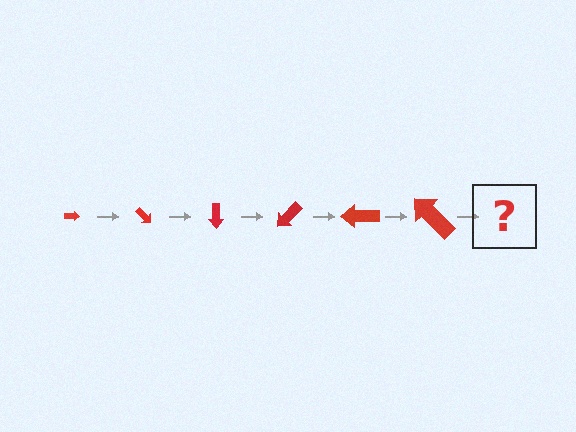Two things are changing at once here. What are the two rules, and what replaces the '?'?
The two rules are that the arrow grows larger each step and it rotates 45 degrees each step. The '?' should be an arrow, larger than the previous one and rotated 270 degrees from the start.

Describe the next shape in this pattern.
It should be an arrow, larger than the previous one and rotated 270 degrees from the start.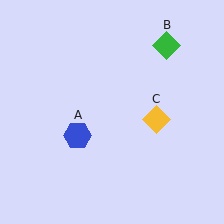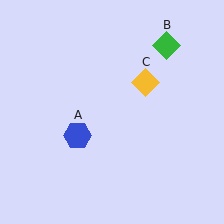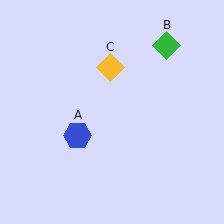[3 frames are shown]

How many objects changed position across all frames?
1 object changed position: yellow diamond (object C).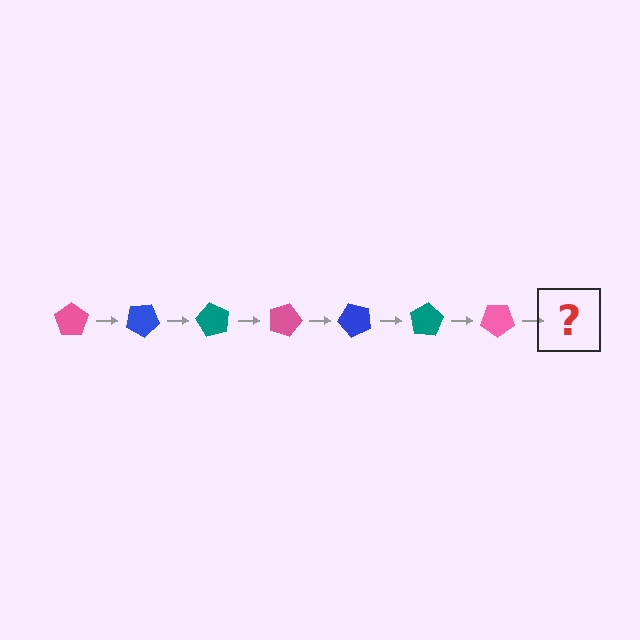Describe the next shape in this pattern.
It should be a blue pentagon, rotated 210 degrees from the start.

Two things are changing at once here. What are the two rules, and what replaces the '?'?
The two rules are that it rotates 30 degrees each step and the color cycles through pink, blue, and teal. The '?' should be a blue pentagon, rotated 210 degrees from the start.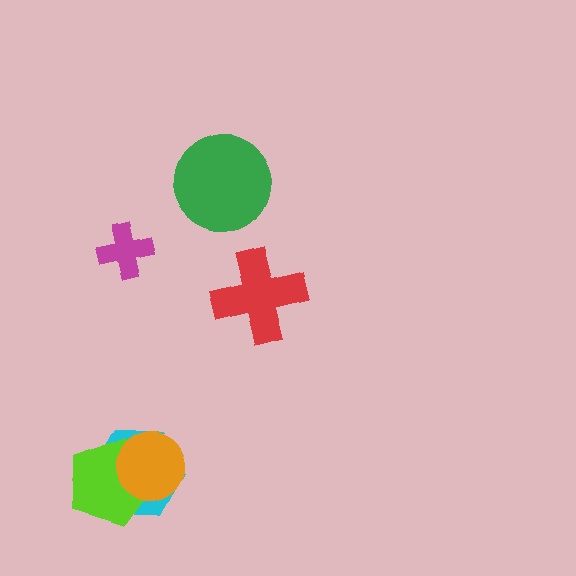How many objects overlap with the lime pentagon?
2 objects overlap with the lime pentagon.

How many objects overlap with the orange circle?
2 objects overlap with the orange circle.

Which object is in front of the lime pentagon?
The orange circle is in front of the lime pentagon.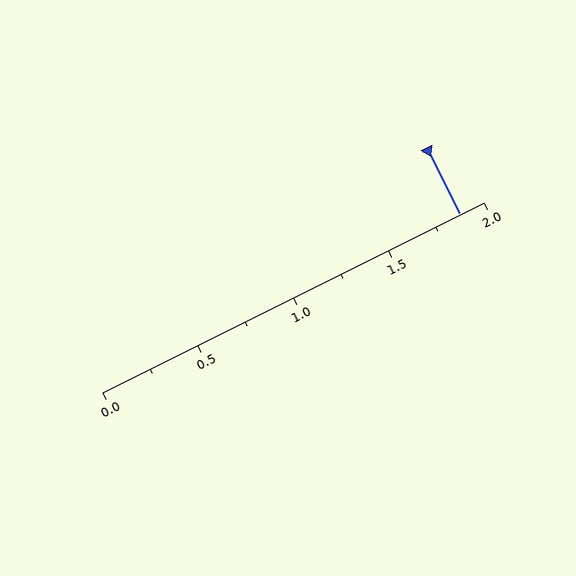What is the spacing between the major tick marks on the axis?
The major ticks are spaced 0.5 apart.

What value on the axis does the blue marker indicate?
The marker indicates approximately 1.88.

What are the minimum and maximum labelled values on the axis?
The axis runs from 0.0 to 2.0.